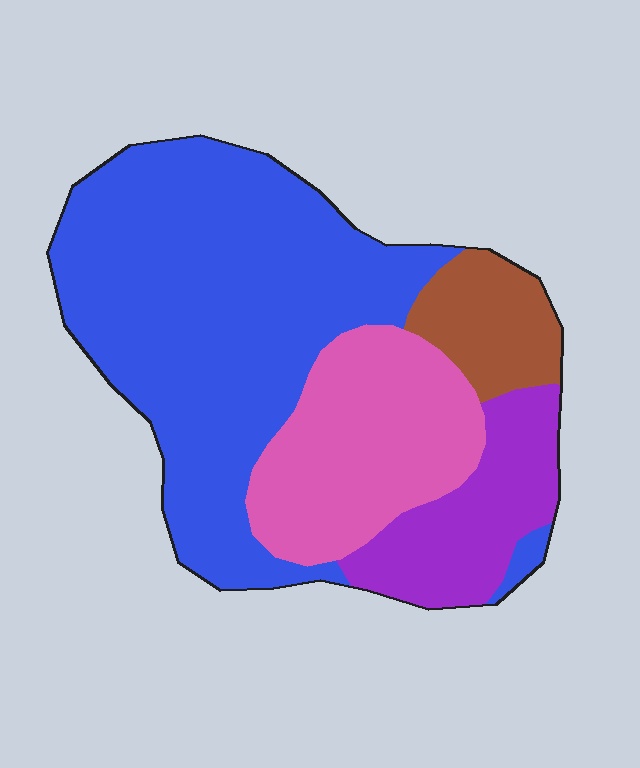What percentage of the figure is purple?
Purple takes up less than a sixth of the figure.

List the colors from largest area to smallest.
From largest to smallest: blue, pink, purple, brown.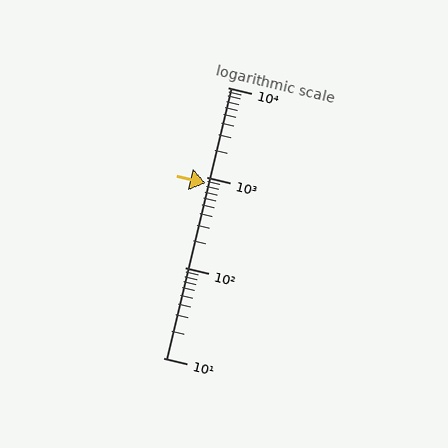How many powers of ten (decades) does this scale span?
The scale spans 3 decades, from 10 to 10000.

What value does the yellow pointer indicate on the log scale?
The pointer indicates approximately 870.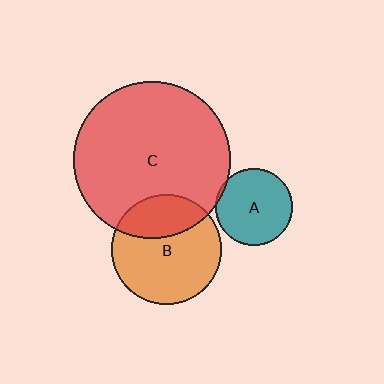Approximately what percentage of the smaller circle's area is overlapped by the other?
Approximately 5%.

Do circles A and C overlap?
Yes.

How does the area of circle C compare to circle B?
Approximately 2.0 times.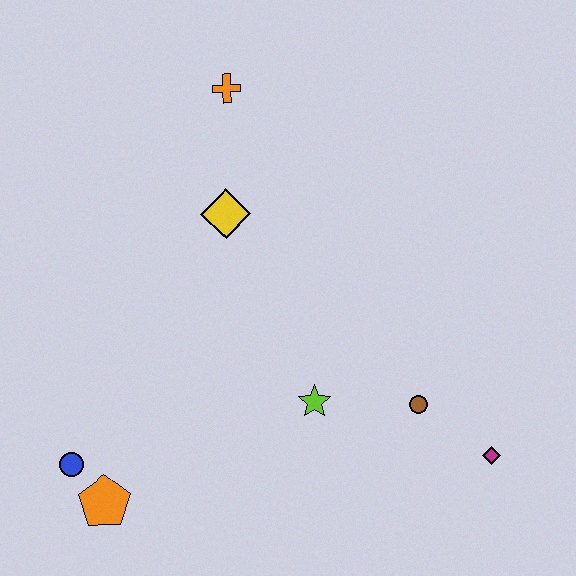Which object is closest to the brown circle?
The magenta diamond is closest to the brown circle.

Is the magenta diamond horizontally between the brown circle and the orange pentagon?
No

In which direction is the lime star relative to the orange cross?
The lime star is below the orange cross.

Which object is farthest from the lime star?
The orange cross is farthest from the lime star.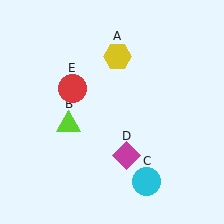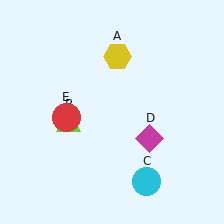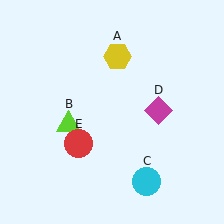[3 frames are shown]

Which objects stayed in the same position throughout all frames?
Yellow hexagon (object A) and lime triangle (object B) and cyan circle (object C) remained stationary.